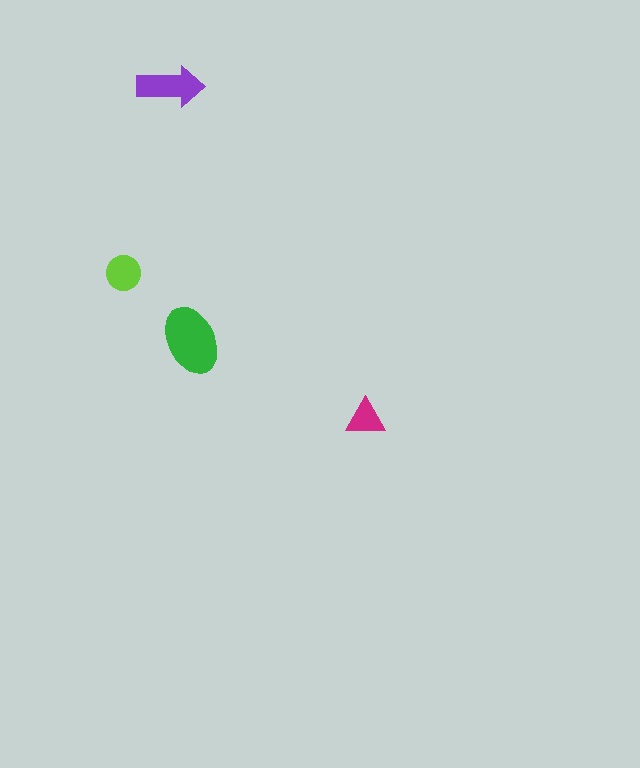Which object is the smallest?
The magenta triangle.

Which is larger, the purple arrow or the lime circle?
The purple arrow.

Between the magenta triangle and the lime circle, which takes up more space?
The lime circle.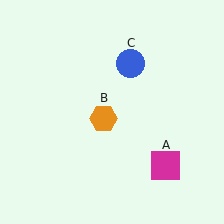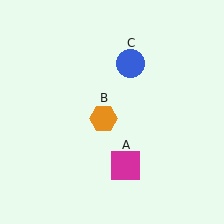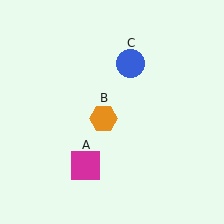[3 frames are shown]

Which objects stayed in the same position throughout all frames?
Orange hexagon (object B) and blue circle (object C) remained stationary.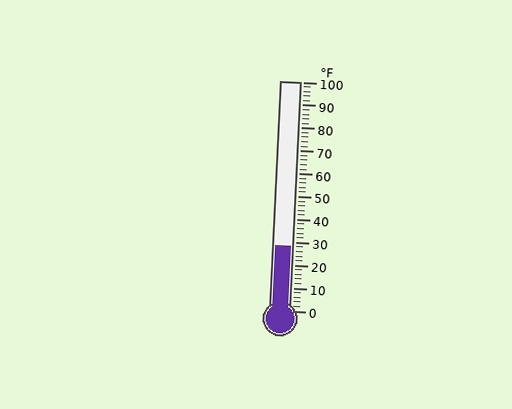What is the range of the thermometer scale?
The thermometer scale ranges from 0°F to 100°F.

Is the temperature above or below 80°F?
The temperature is below 80°F.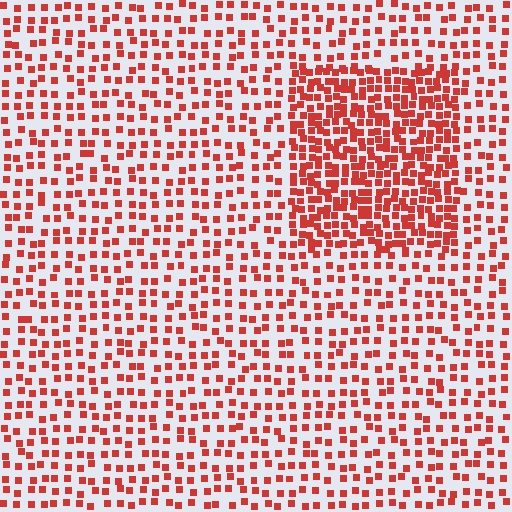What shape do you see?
I see a rectangle.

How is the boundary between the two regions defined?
The boundary is defined by a change in element density (approximately 2.1x ratio). All elements are the same color, size, and shape.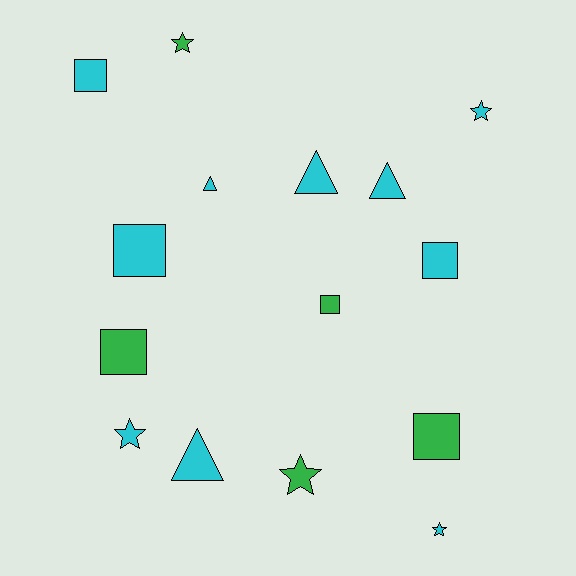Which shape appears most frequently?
Square, with 6 objects.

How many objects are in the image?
There are 15 objects.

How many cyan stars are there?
There are 3 cyan stars.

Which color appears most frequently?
Cyan, with 10 objects.